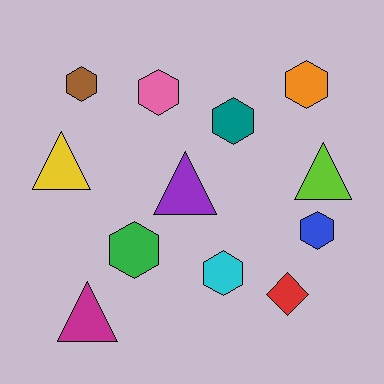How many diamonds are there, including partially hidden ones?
There is 1 diamond.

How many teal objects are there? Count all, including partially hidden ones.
There is 1 teal object.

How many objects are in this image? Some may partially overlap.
There are 12 objects.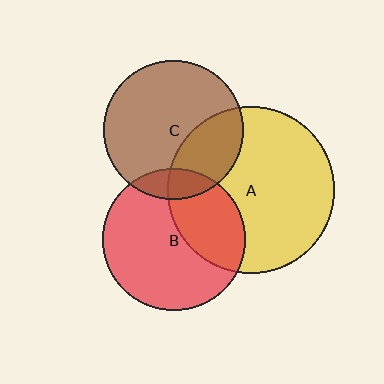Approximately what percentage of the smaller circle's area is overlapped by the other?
Approximately 10%.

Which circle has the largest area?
Circle A (yellow).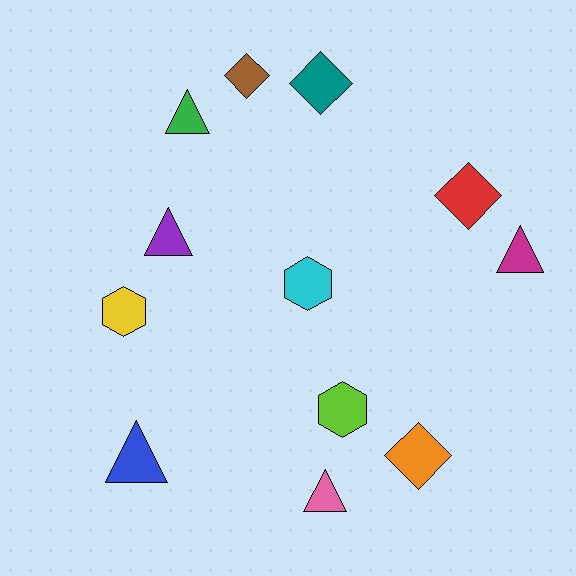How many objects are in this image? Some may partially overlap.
There are 12 objects.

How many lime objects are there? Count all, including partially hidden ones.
There is 1 lime object.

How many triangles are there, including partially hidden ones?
There are 5 triangles.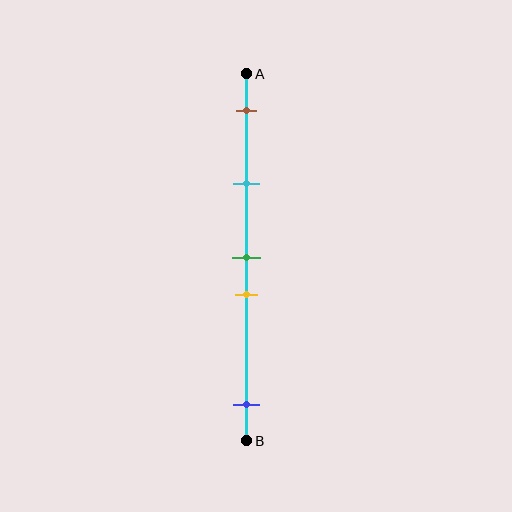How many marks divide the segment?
There are 5 marks dividing the segment.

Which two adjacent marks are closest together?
The green and yellow marks are the closest adjacent pair.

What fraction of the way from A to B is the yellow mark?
The yellow mark is approximately 60% (0.6) of the way from A to B.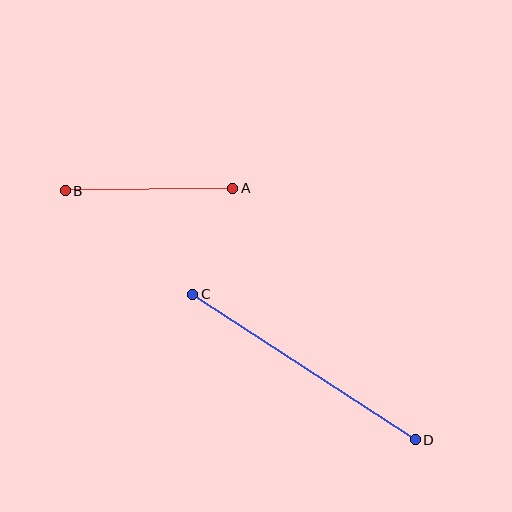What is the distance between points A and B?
The distance is approximately 168 pixels.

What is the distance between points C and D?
The distance is approximately 266 pixels.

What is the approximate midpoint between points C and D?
The midpoint is at approximately (304, 367) pixels.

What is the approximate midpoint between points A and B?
The midpoint is at approximately (149, 190) pixels.